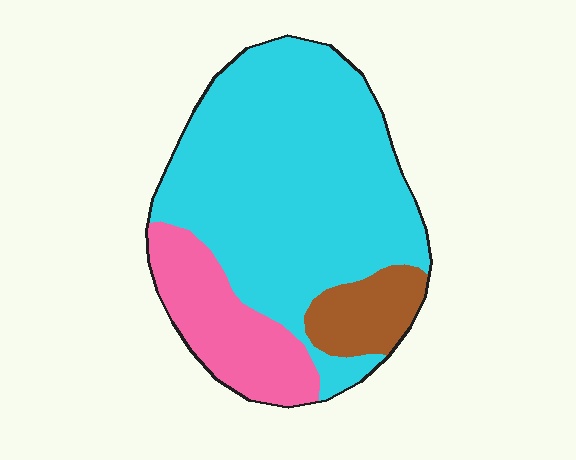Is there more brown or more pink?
Pink.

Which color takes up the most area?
Cyan, at roughly 70%.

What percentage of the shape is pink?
Pink covers 20% of the shape.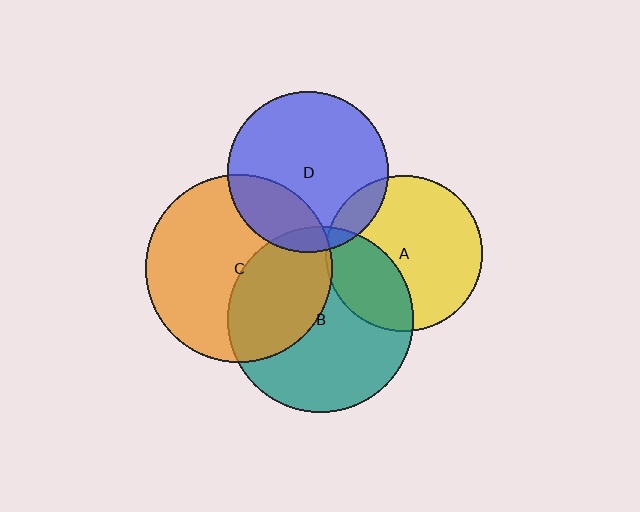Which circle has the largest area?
Circle C (orange).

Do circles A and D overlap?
Yes.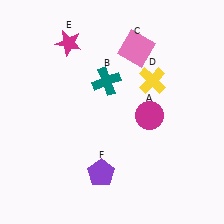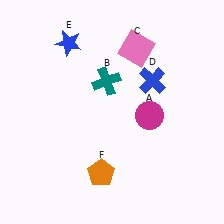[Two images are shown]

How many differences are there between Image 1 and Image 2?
There are 3 differences between the two images.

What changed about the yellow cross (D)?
In Image 1, D is yellow. In Image 2, it changed to blue.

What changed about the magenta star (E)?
In Image 1, E is magenta. In Image 2, it changed to blue.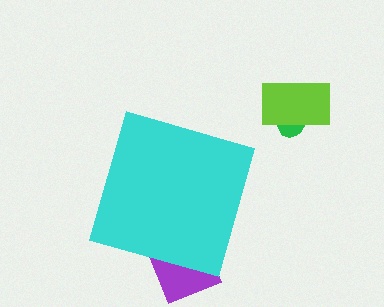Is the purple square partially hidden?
Yes, the purple square is partially hidden behind the cyan diamond.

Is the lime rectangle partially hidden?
No, the lime rectangle is fully visible.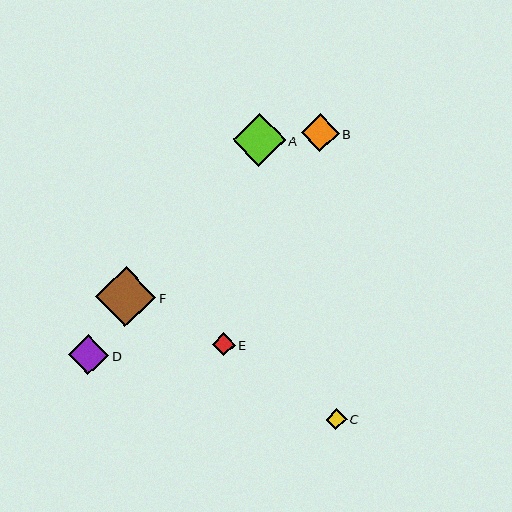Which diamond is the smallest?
Diamond C is the smallest with a size of approximately 21 pixels.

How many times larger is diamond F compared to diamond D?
Diamond F is approximately 1.5 times the size of diamond D.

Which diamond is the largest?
Diamond F is the largest with a size of approximately 60 pixels.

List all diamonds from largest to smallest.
From largest to smallest: F, A, D, B, E, C.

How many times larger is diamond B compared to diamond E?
Diamond B is approximately 1.7 times the size of diamond E.